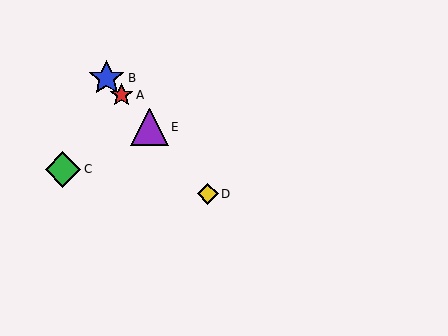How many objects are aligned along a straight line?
4 objects (A, B, D, E) are aligned along a straight line.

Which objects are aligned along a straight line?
Objects A, B, D, E are aligned along a straight line.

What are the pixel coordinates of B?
Object B is at (107, 78).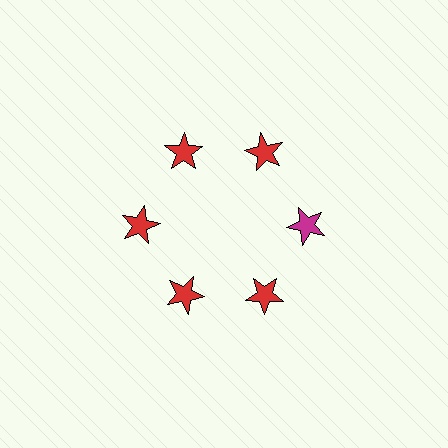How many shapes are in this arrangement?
There are 6 shapes arranged in a ring pattern.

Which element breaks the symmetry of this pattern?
The magenta star at roughly the 3 o'clock position breaks the symmetry. All other shapes are red stars.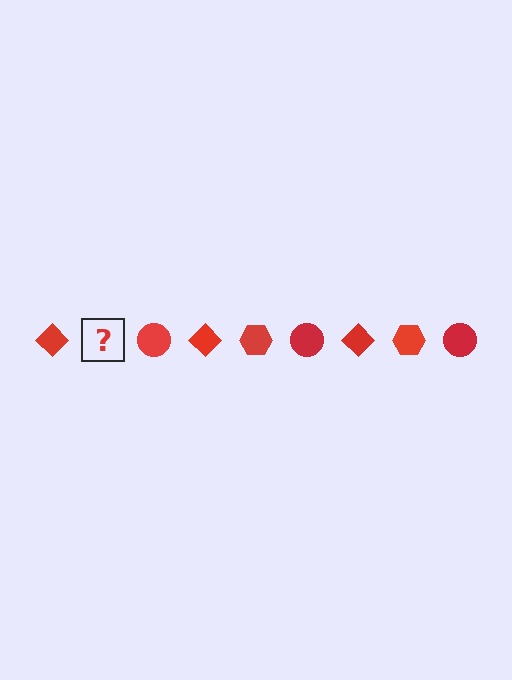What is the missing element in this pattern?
The missing element is a red hexagon.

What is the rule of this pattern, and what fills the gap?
The rule is that the pattern cycles through diamond, hexagon, circle shapes in red. The gap should be filled with a red hexagon.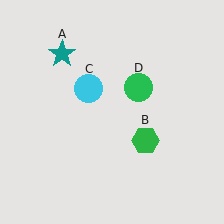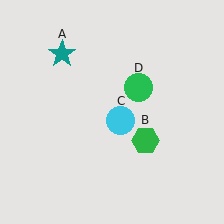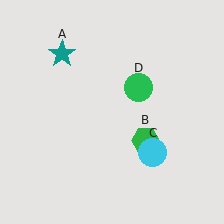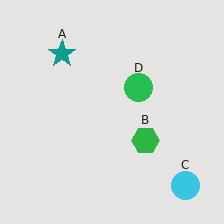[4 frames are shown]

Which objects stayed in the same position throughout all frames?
Teal star (object A) and green hexagon (object B) and green circle (object D) remained stationary.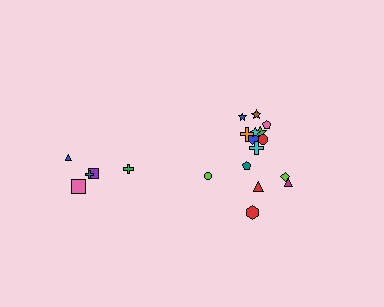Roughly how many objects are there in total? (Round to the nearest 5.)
Roughly 20 objects in total.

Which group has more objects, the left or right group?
The right group.